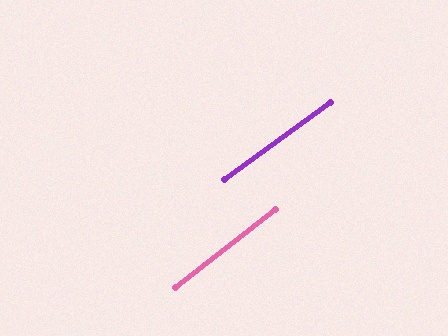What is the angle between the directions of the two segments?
Approximately 2 degrees.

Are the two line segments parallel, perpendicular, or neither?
Parallel — their directions differ by only 1.6°.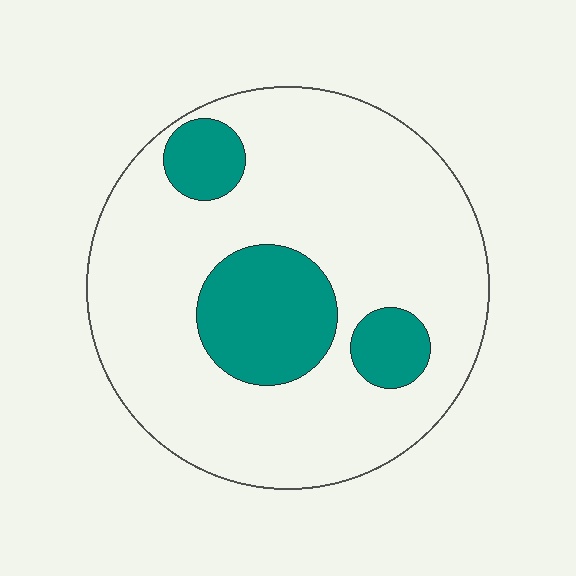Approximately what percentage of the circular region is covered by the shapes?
Approximately 20%.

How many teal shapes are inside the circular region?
3.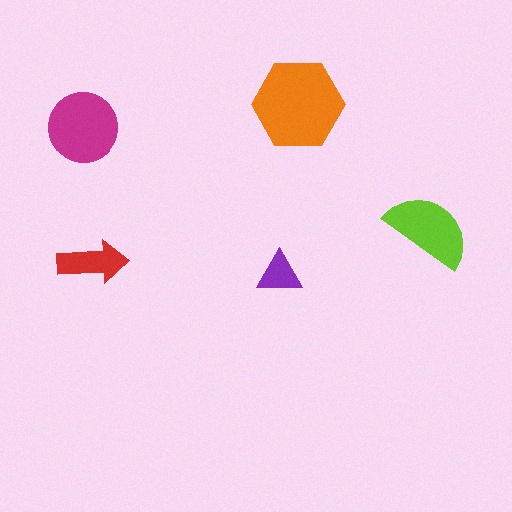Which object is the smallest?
The purple triangle.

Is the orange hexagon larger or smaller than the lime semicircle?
Larger.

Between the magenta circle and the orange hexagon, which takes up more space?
The orange hexagon.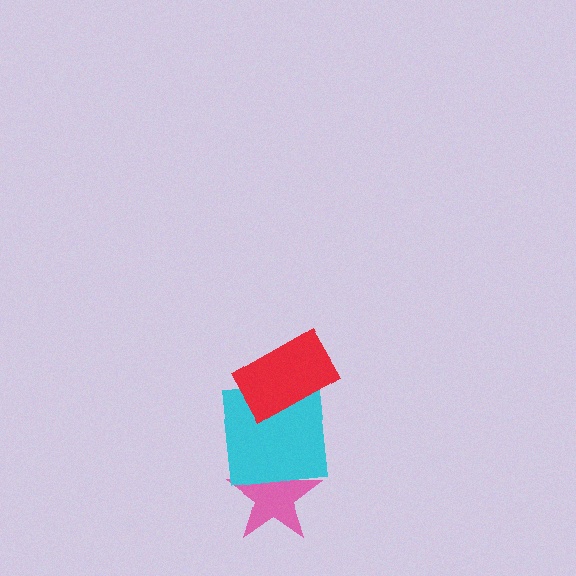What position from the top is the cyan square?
The cyan square is 2nd from the top.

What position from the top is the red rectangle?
The red rectangle is 1st from the top.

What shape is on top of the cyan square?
The red rectangle is on top of the cyan square.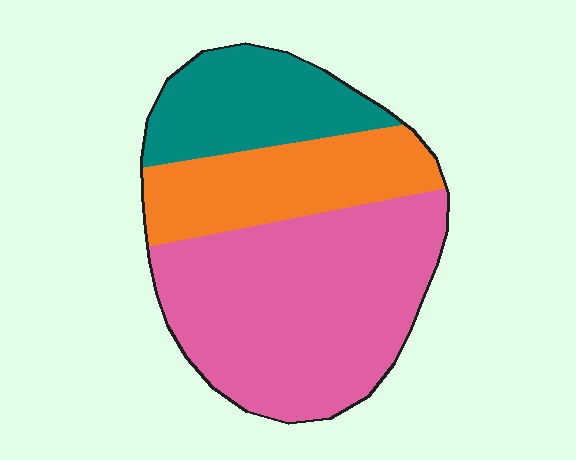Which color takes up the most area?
Pink, at roughly 55%.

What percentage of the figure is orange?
Orange takes up about one quarter (1/4) of the figure.